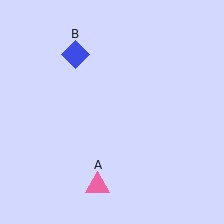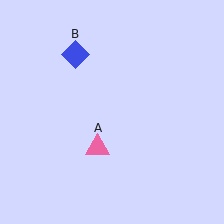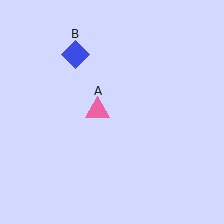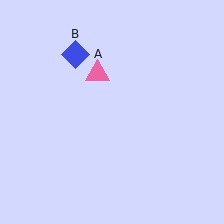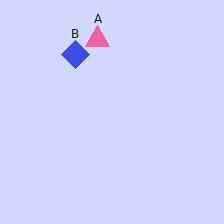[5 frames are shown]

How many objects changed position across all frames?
1 object changed position: pink triangle (object A).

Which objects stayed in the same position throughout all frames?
Blue diamond (object B) remained stationary.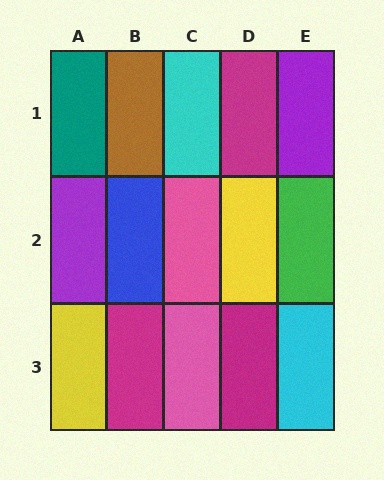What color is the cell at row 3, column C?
Pink.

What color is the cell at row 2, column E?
Green.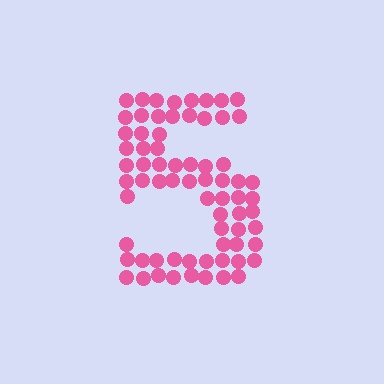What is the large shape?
The large shape is the digit 5.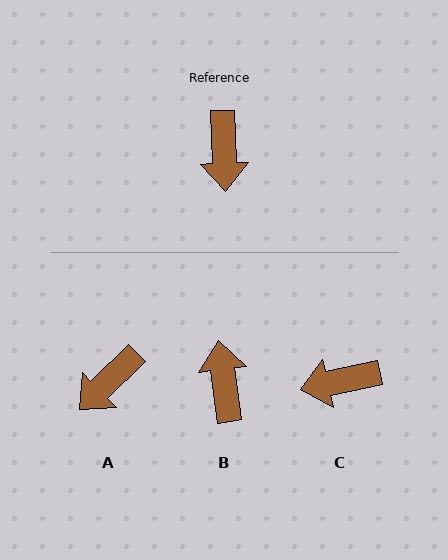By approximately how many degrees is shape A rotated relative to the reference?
Approximately 47 degrees clockwise.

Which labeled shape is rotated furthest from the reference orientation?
B, about 175 degrees away.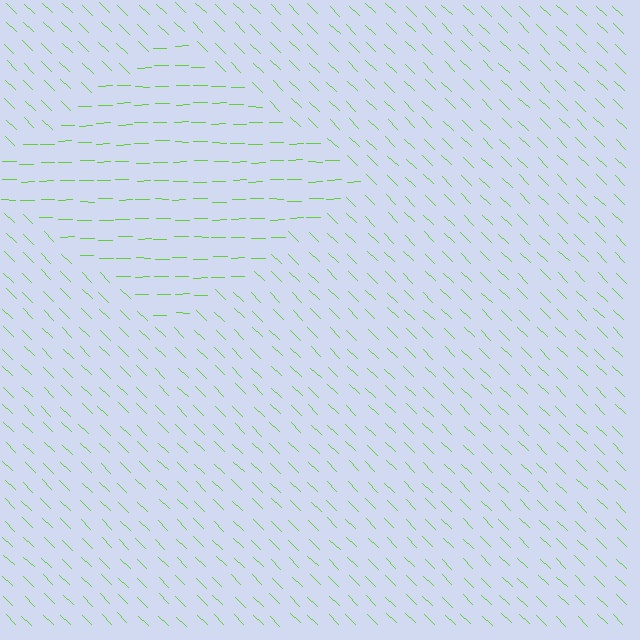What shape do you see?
I see a diamond.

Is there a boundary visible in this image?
Yes, there is a texture boundary formed by a change in line orientation.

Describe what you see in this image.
The image is filled with small lime line segments. A diamond region in the image has lines oriented differently from the surrounding lines, creating a visible texture boundary.